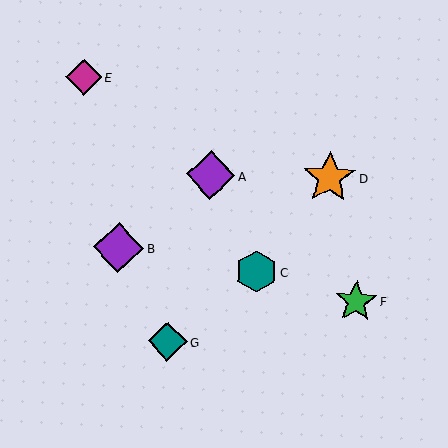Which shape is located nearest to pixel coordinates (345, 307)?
The green star (labeled F) at (356, 301) is nearest to that location.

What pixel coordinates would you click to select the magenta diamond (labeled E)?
Click at (84, 77) to select the magenta diamond E.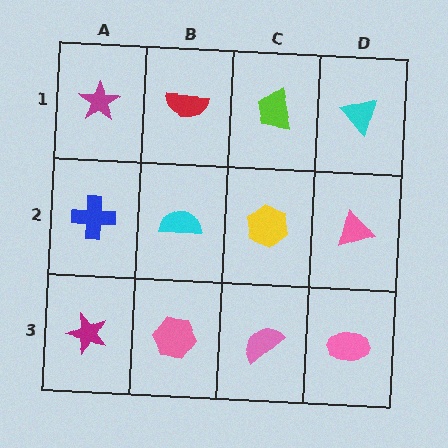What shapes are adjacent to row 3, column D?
A pink triangle (row 2, column D), a pink semicircle (row 3, column C).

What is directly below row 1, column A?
A blue cross.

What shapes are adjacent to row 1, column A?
A blue cross (row 2, column A), a red semicircle (row 1, column B).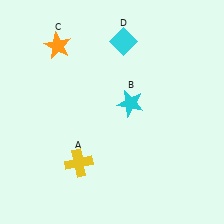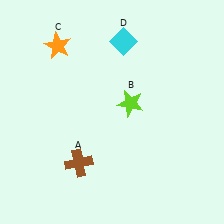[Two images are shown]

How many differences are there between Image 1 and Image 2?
There are 2 differences between the two images.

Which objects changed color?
A changed from yellow to brown. B changed from cyan to lime.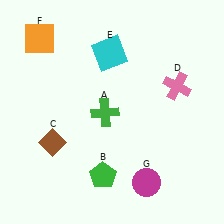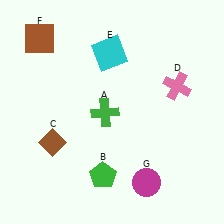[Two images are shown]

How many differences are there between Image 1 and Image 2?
There is 1 difference between the two images.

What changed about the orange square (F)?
In Image 1, F is orange. In Image 2, it changed to brown.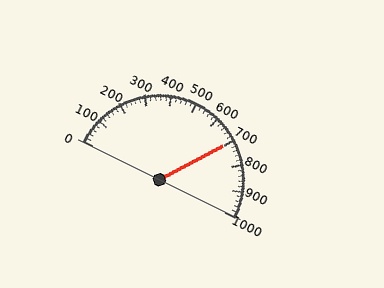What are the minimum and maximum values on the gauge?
The gauge ranges from 0 to 1000.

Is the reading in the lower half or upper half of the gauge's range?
The reading is in the upper half of the range (0 to 1000).